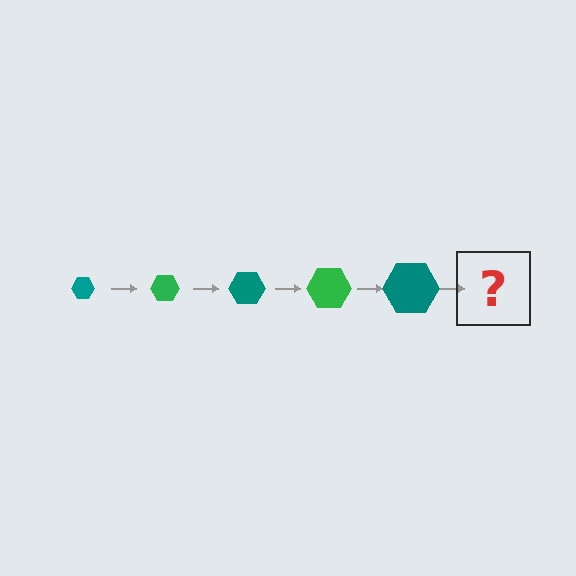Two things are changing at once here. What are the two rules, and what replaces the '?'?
The two rules are that the hexagon grows larger each step and the color cycles through teal and green. The '?' should be a green hexagon, larger than the previous one.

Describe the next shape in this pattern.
It should be a green hexagon, larger than the previous one.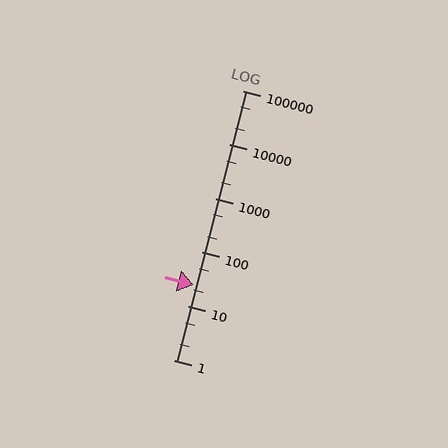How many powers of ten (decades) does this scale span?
The scale spans 5 decades, from 1 to 100000.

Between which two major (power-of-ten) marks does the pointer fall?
The pointer is between 10 and 100.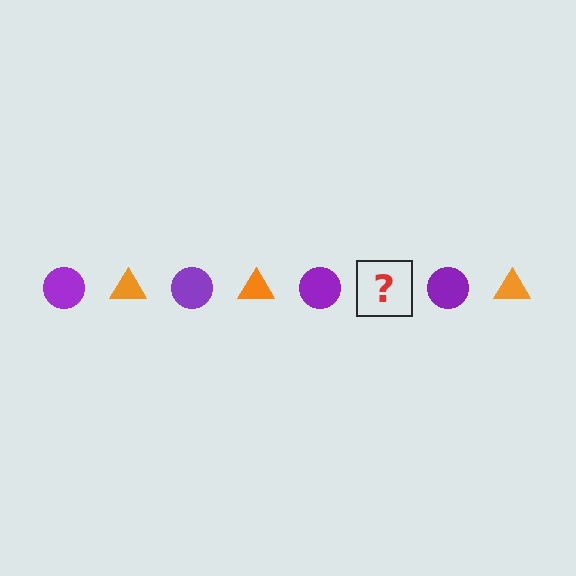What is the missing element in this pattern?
The missing element is an orange triangle.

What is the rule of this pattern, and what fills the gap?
The rule is that the pattern alternates between purple circle and orange triangle. The gap should be filled with an orange triangle.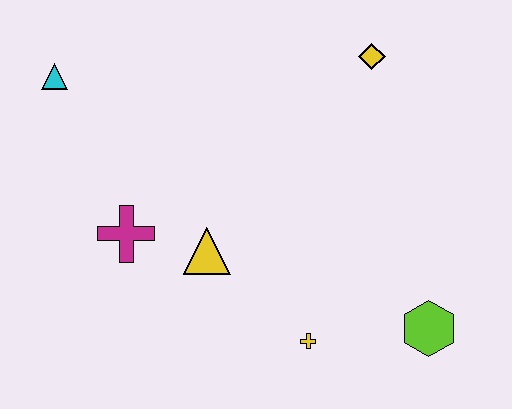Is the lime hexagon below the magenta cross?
Yes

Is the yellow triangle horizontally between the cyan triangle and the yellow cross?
Yes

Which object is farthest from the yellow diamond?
The cyan triangle is farthest from the yellow diamond.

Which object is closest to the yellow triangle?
The magenta cross is closest to the yellow triangle.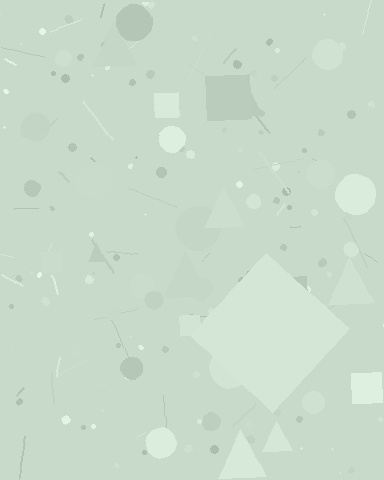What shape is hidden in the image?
A diamond is hidden in the image.